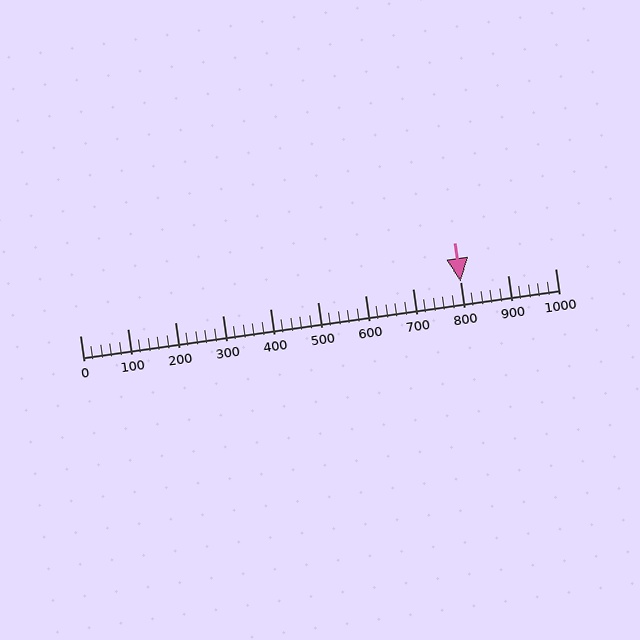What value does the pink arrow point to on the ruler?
The pink arrow points to approximately 800.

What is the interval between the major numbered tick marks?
The major tick marks are spaced 100 units apart.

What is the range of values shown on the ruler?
The ruler shows values from 0 to 1000.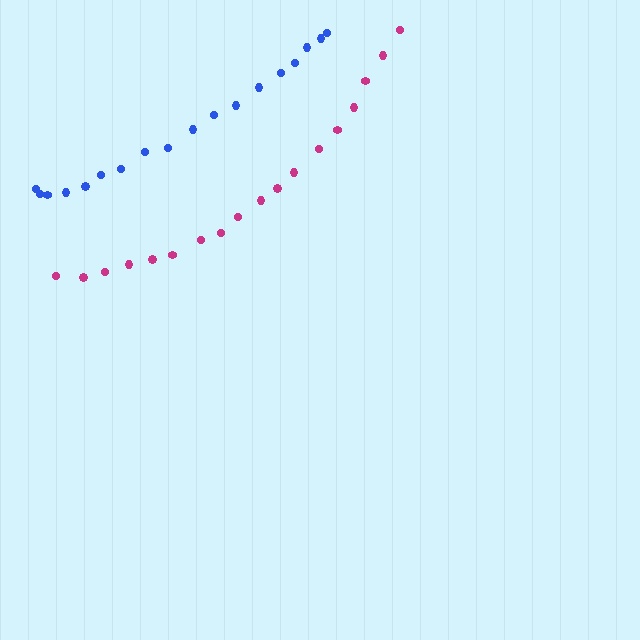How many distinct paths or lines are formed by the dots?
There are 2 distinct paths.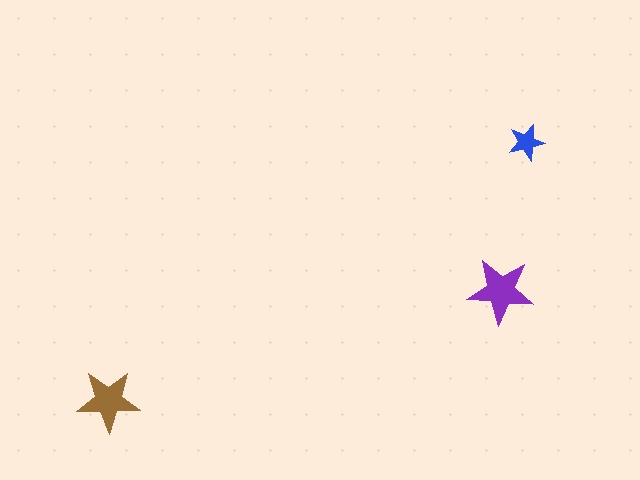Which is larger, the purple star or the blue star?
The purple one.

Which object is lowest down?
The brown star is bottommost.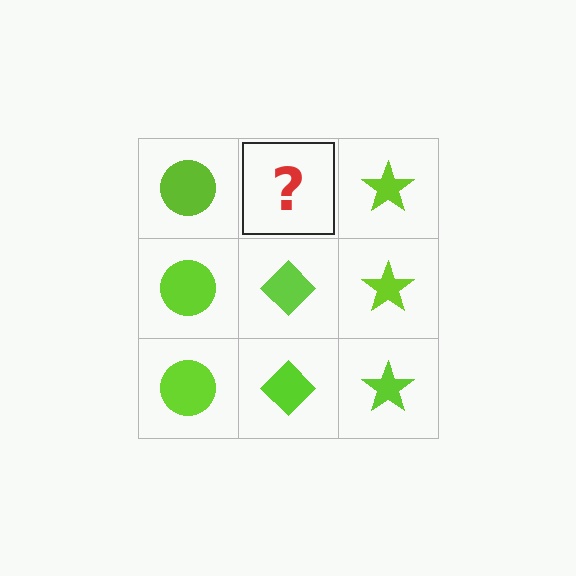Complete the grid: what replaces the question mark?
The question mark should be replaced with a lime diamond.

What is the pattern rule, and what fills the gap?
The rule is that each column has a consistent shape. The gap should be filled with a lime diamond.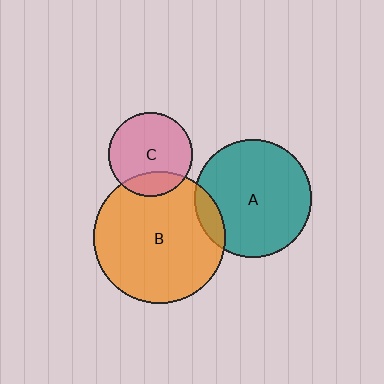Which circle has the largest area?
Circle B (orange).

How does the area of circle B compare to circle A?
Approximately 1.3 times.